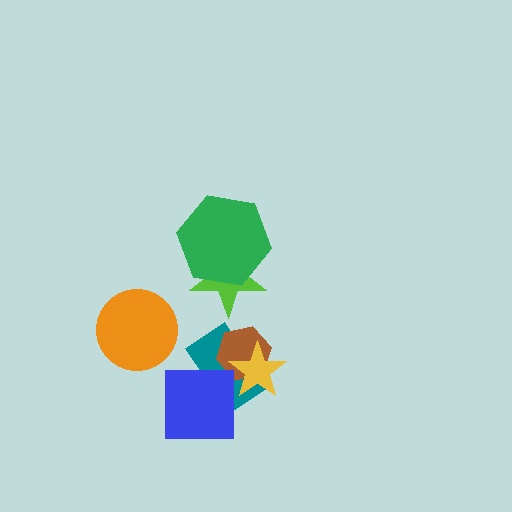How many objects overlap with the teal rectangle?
3 objects overlap with the teal rectangle.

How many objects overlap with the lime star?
1 object overlaps with the lime star.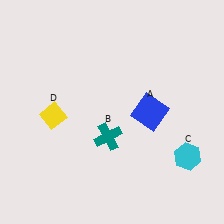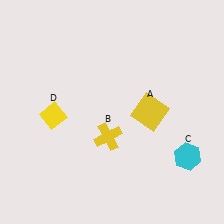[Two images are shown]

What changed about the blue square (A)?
In Image 1, A is blue. In Image 2, it changed to yellow.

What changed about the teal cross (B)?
In Image 1, B is teal. In Image 2, it changed to yellow.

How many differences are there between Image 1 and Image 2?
There are 2 differences between the two images.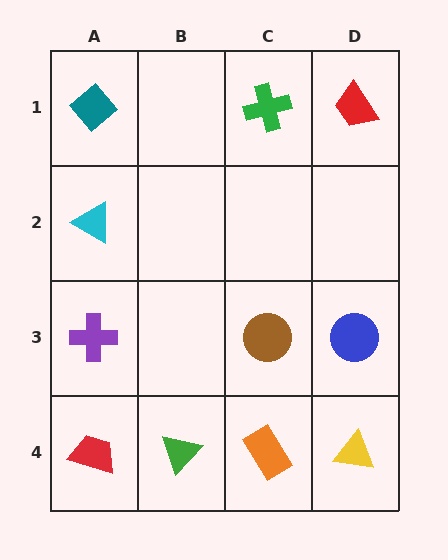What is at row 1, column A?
A teal diamond.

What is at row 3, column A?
A purple cross.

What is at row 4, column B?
A green triangle.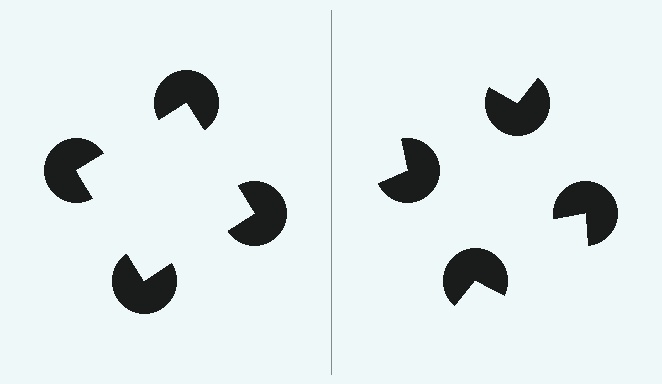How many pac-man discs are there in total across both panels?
8 — 4 on each side.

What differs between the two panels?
The pac-man discs are positioned identically on both sides; only the wedge orientations differ. On the left they align to a square; on the right they are misaligned.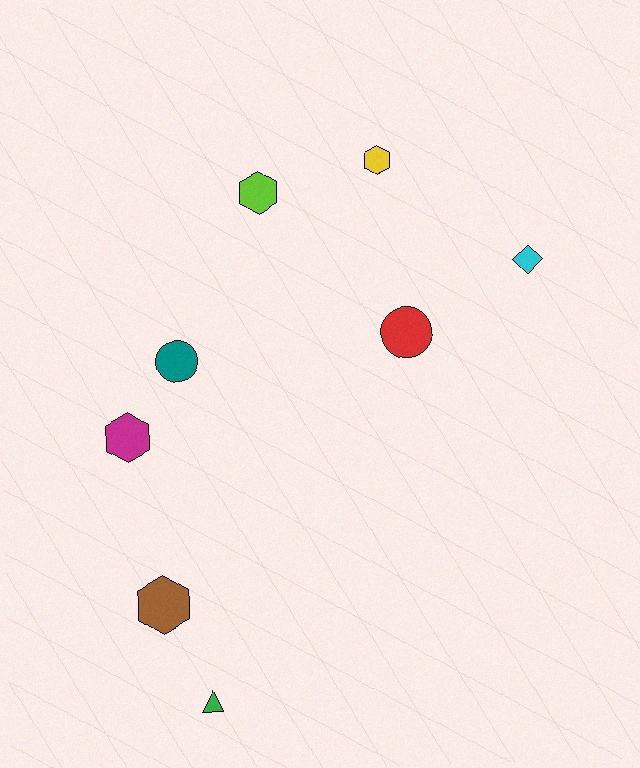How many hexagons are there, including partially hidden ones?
There are 4 hexagons.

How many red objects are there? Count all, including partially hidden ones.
There is 1 red object.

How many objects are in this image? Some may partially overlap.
There are 8 objects.